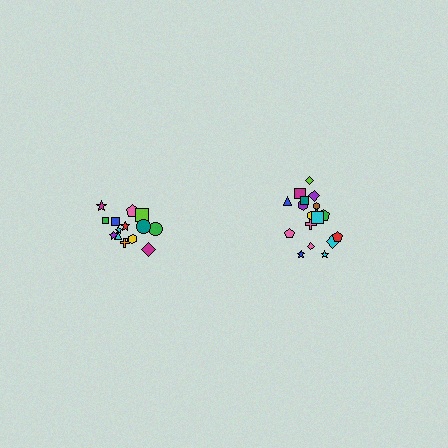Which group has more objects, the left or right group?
The right group.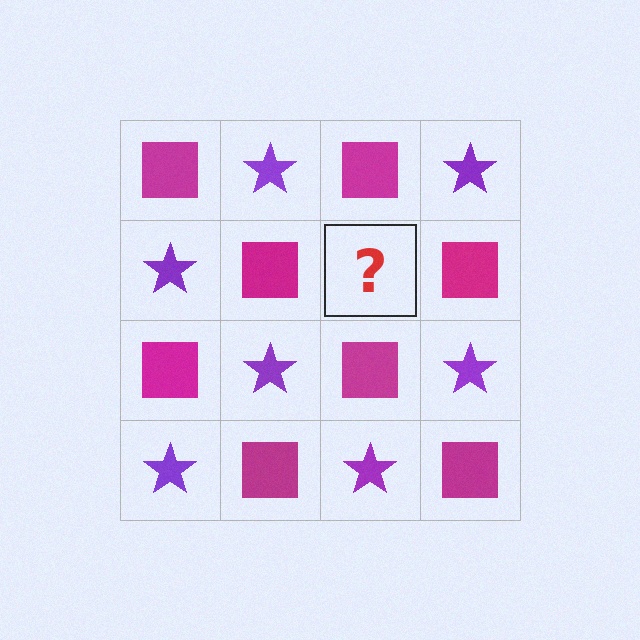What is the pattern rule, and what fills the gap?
The rule is that it alternates magenta square and purple star in a checkerboard pattern. The gap should be filled with a purple star.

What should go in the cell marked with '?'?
The missing cell should contain a purple star.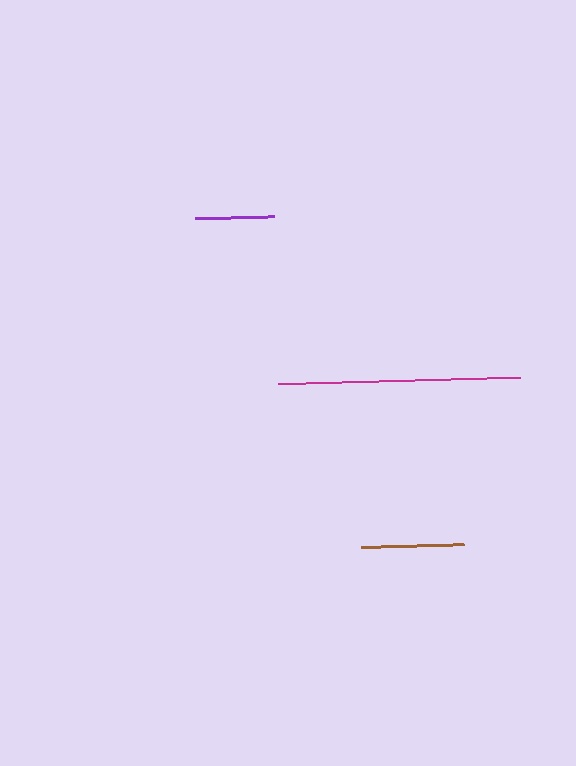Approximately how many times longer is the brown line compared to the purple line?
The brown line is approximately 1.3 times the length of the purple line.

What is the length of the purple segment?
The purple segment is approximately 80 pixels long.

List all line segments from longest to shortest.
From longest to shortest: magenta, brown, purple.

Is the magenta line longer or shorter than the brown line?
The magenta line is longer than the brown line.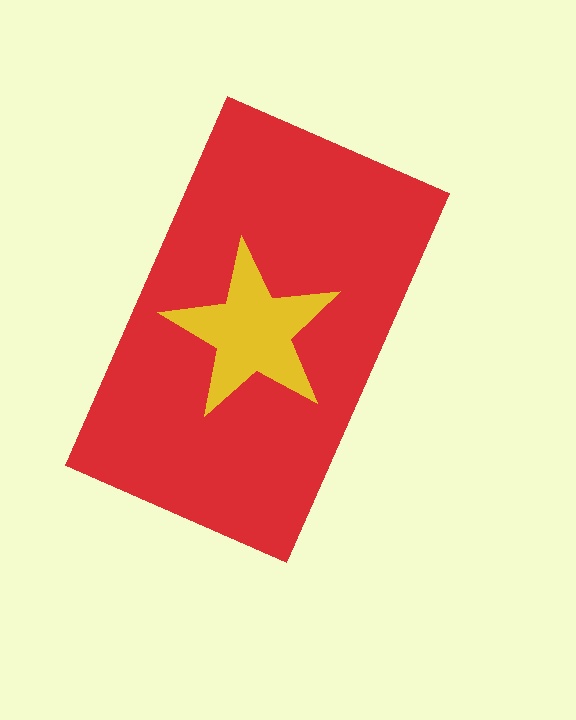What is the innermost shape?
The yellow star.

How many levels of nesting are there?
2.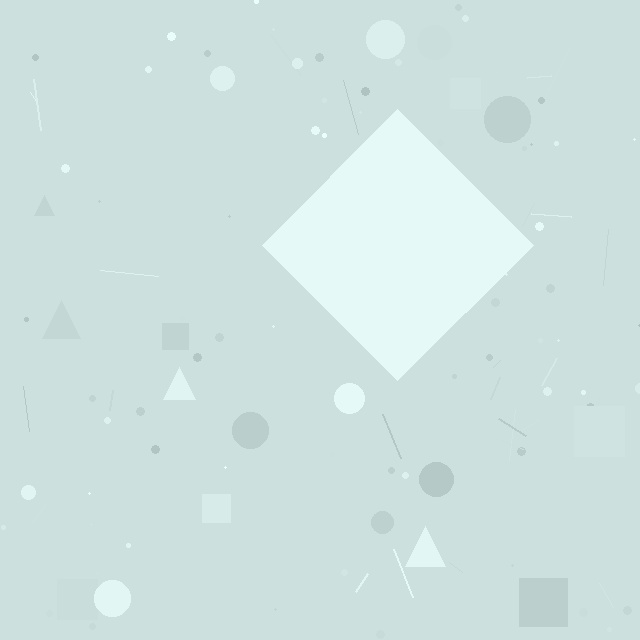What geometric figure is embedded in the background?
A diamond is embedded in the background.